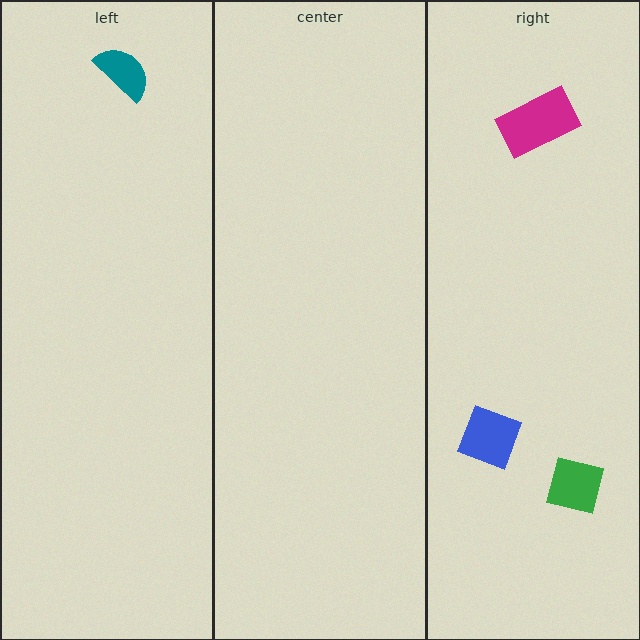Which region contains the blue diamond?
The right region.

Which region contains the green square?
The right region.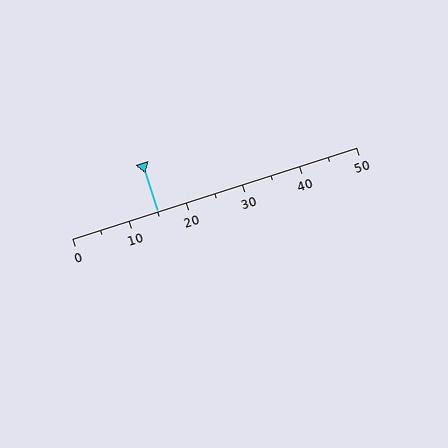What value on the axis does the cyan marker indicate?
The marker indicates approximately 15.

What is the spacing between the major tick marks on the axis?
The major ticks are spaced 10 apart.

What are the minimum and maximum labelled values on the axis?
The axis runs from 0 to 50.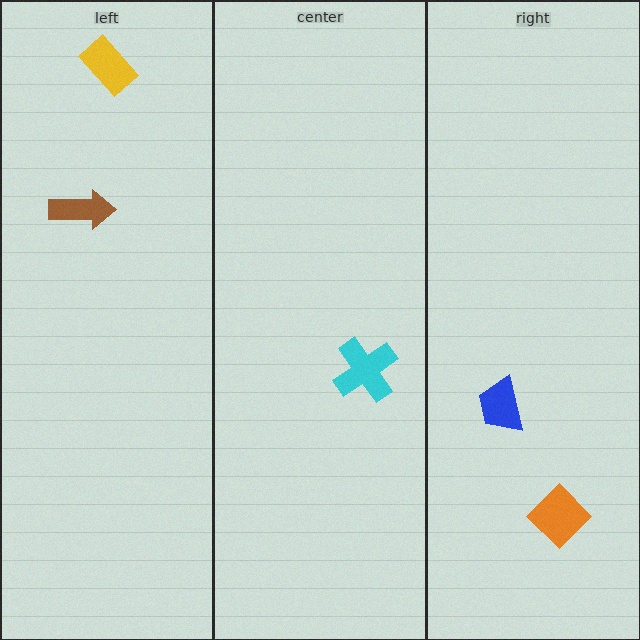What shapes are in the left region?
The brown arrow, the yellow rectangle.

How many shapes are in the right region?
2.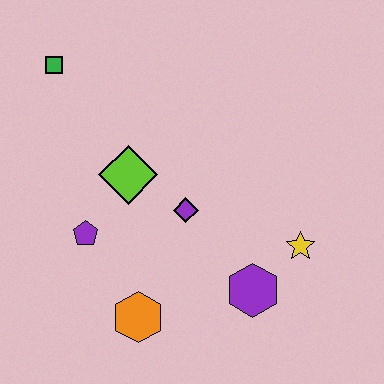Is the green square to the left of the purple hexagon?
Yes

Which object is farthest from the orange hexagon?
The green square is farthest from the orange hexagon.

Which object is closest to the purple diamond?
The lime diamond is closest to the purple diamond.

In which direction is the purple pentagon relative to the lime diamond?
The purple pentagon is below the lime diamond.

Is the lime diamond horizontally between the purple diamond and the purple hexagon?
No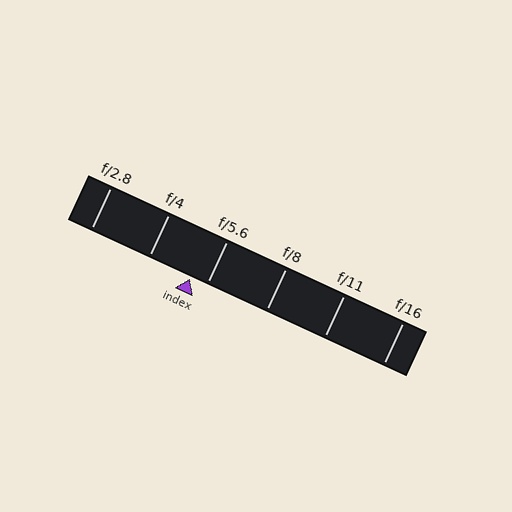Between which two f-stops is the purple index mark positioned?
The index mark is between f/4 and f/5.6.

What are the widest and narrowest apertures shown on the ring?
The widest aperture shown is f/2.8 and the narrowest is f/16.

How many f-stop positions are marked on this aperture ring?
There are 6 f-stop positions marked.